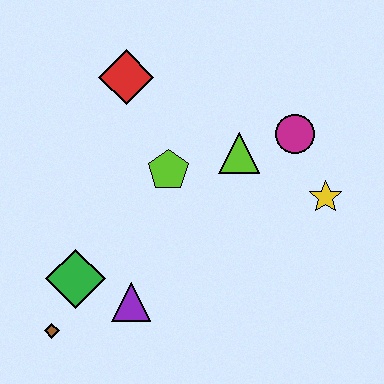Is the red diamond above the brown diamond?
Yes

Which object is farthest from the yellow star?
The brown diamond is farthest from the yellow star.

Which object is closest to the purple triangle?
The green diamond is closest to the purple triangle.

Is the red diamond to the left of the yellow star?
Yes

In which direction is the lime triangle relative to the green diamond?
The lime triangle is to the right of the green diamond.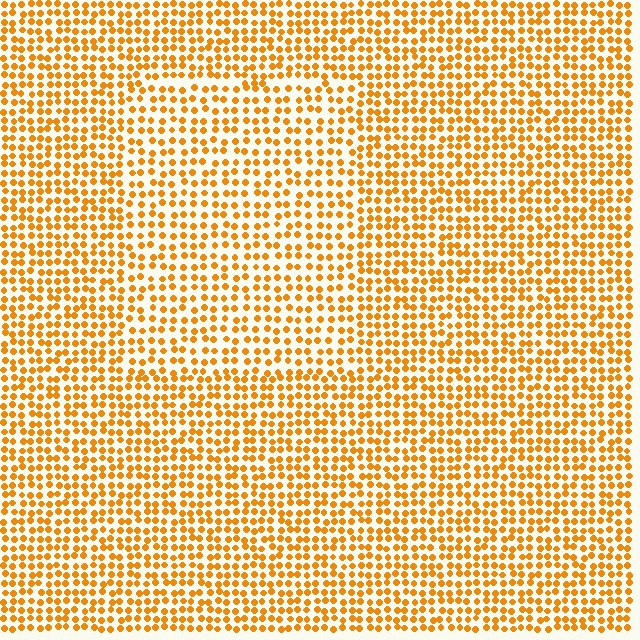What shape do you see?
I see a rectangle.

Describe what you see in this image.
The image contains small orange elements arranged at two different densities. A rectangle-shaped region is visible where the elements are less densely packed than the surrounding area.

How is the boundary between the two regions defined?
The boundary is defined by a change in element density (approximately 1.4x ratio). All elements are the same color, size, and shape.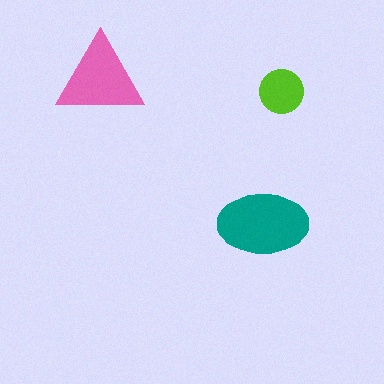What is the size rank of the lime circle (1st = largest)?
3rd.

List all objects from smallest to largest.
The lime circle, the pink triangle, the teal ellipse.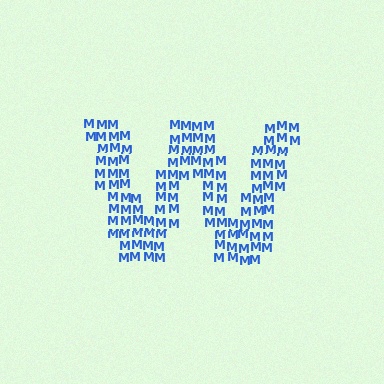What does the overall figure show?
The overall figure shows the letter W.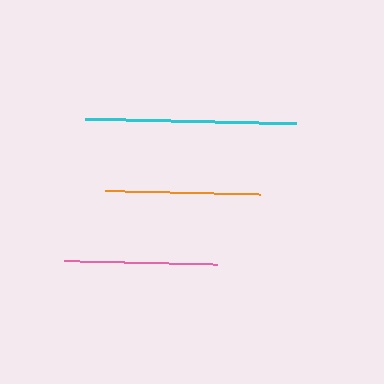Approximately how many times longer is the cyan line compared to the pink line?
The cyan line is approximately 1.4 times the length of the pink line.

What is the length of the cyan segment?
The cyan segment is approximately 211 pixels long.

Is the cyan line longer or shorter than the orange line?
The cyan line is longer than the orange line.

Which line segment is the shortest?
The pink line is the shortest at approximately 153 pixels.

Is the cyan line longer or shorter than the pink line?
The cyan line is longer than the pink line.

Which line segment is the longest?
The cyan line is the longest at approximately 211 pixels.